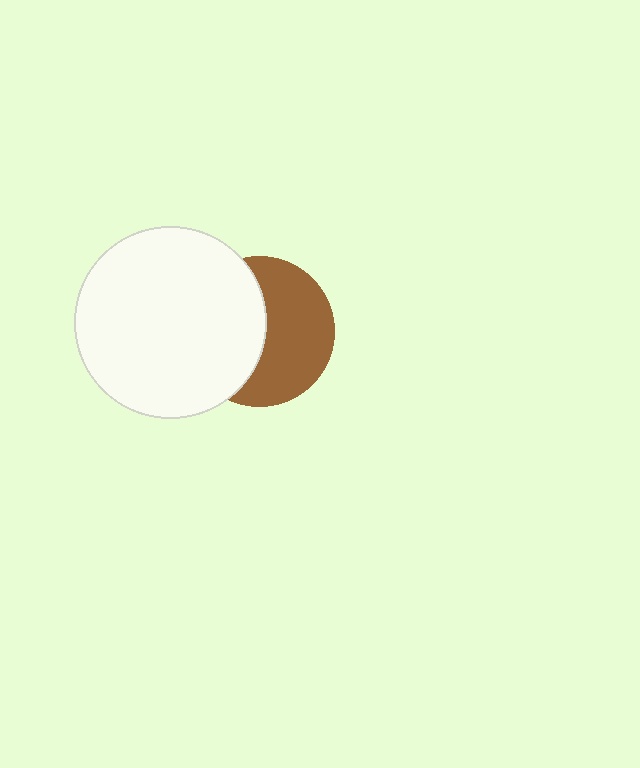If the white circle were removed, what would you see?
You would see the complete brown circle.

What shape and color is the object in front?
The object in front is a white circle.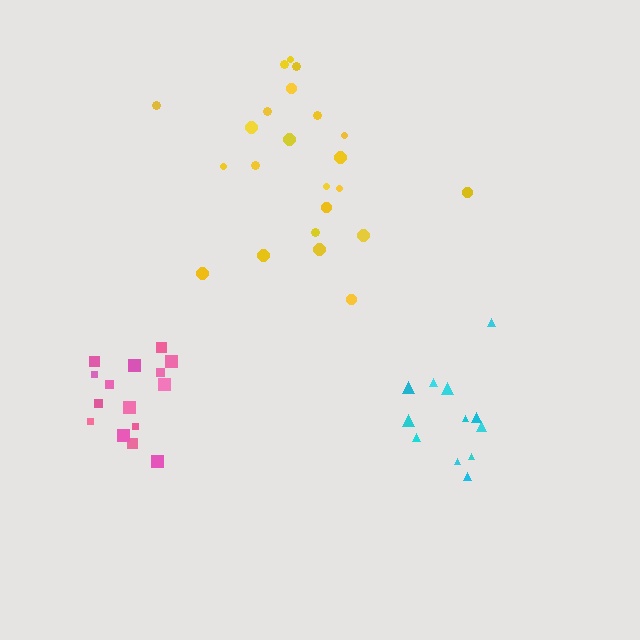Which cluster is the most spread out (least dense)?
Yellow.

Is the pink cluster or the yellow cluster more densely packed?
Pink.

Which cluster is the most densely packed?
Pink.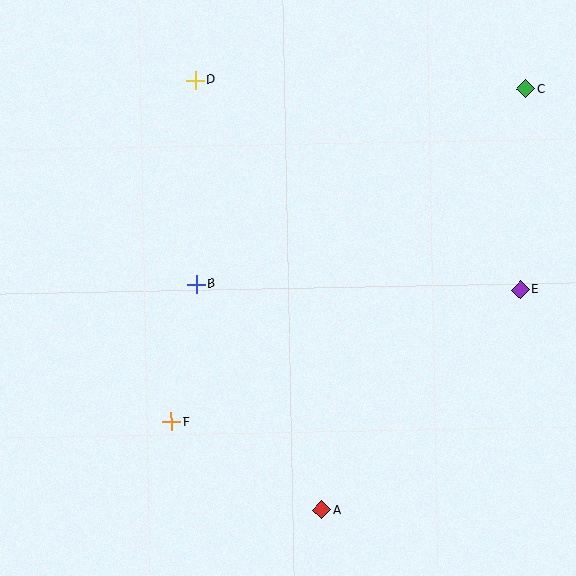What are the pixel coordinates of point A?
Point A is at (322, 510).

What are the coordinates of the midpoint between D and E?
The midpoint between D and E is at (358, 185).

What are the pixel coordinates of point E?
Point E is at (520, 290).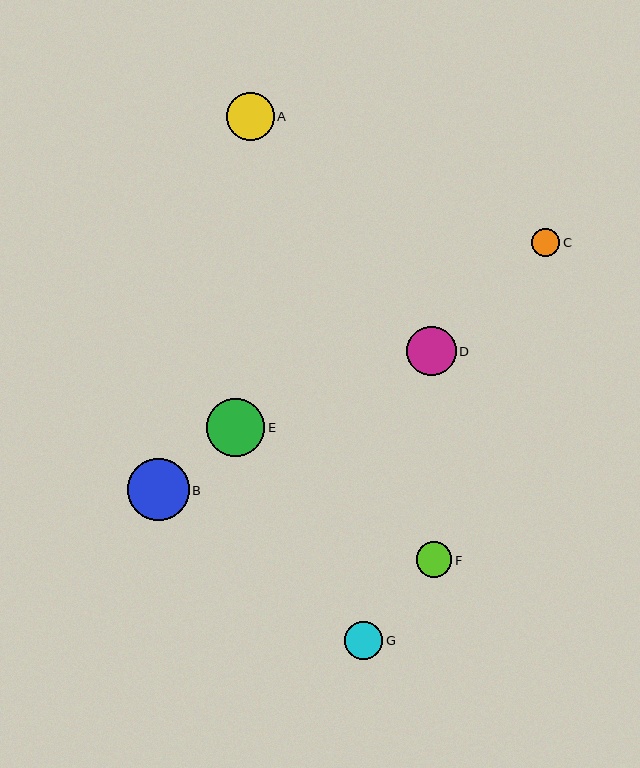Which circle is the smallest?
Circle C is the smallest with a size of approximately 29 pixels.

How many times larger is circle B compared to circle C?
Circle B is approximately 2.2 times the size of circle C.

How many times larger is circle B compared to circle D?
Circle B is approximately 1.2 times the size of circle D.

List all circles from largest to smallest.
From largest to smallest: B, E, D, A, G, F, C.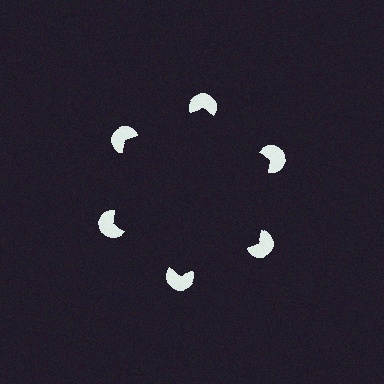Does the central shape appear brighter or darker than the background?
It typically appears slightly darker than the background, even though no actual brightness change is drawn.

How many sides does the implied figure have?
6 sides.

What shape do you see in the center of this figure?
An illusory hexagon — its edges are inferred from the aligned wedge cuts in the pac-man discs, not physically drawn.